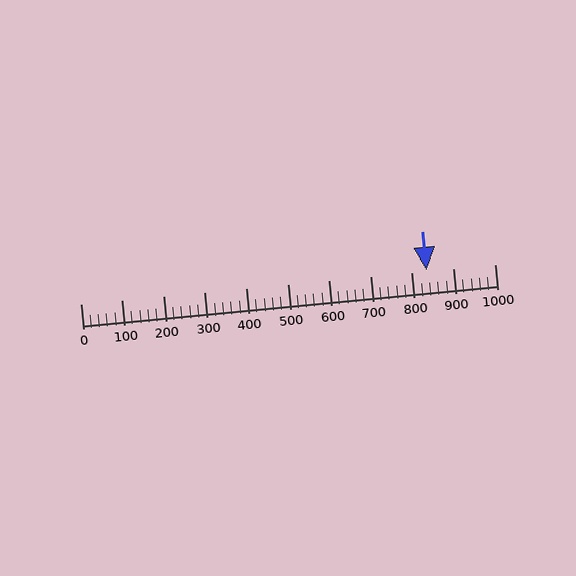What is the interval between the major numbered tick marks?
The major tick marks are spaced 100 units apart.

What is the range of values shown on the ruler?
The ruler shows values from 0 to 1000.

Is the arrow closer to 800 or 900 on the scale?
The arrow is closer to 800.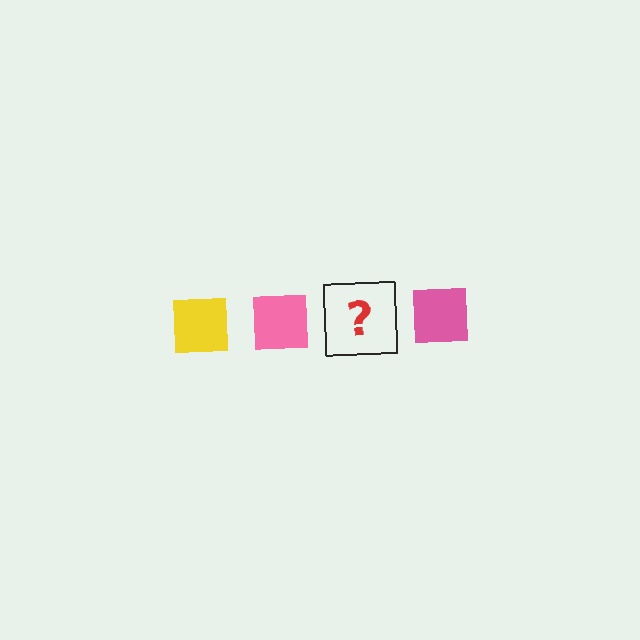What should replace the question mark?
The question mark should be replaced with a yellow square.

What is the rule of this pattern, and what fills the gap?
The rule is that the pattern cycles through yellow, pink squares. The gap should be filled with a yellow square.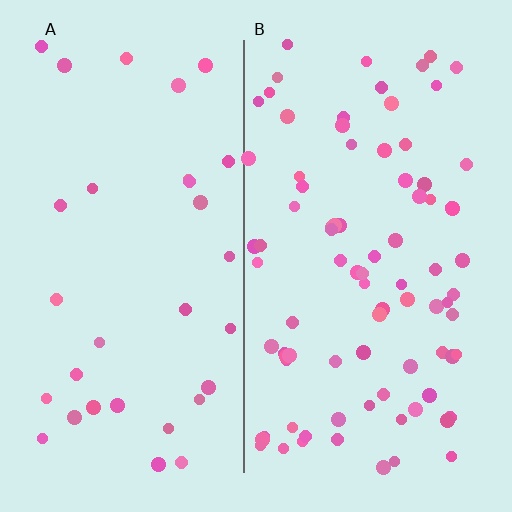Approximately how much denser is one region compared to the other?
Approximately 2.7× — region B over region A.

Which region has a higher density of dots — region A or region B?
B (the right).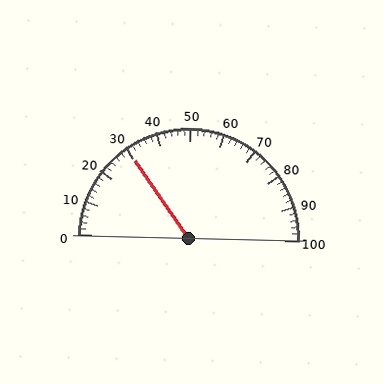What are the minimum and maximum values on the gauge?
The gauge ranges from 0 to 100.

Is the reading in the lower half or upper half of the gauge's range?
The reading is in the lower half of the range (0 to 100).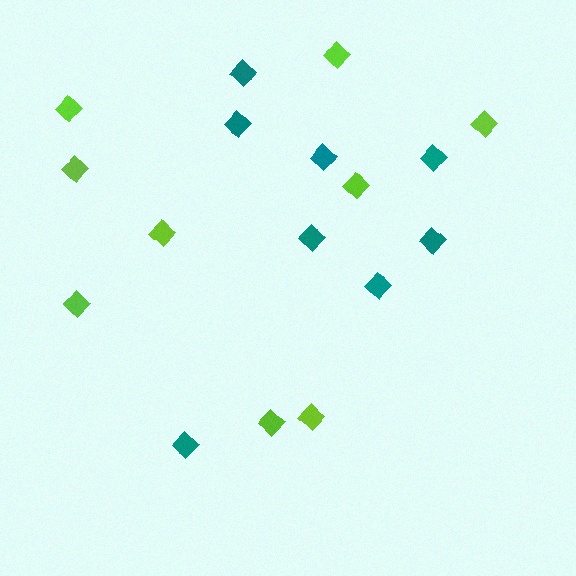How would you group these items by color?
There are 2 groups: one group of lime diamonds (9) and one group of teal diamonds (8).